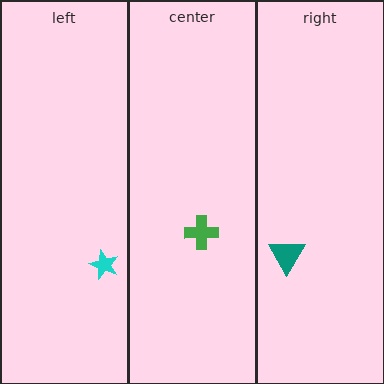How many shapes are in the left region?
1.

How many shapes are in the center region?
1.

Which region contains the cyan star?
The left region.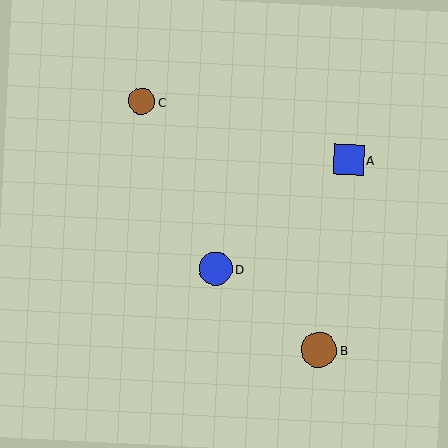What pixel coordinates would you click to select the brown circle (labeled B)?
Click at (319, 350) to select the brown circle B.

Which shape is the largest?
The brown circle (labeled B) is the largest.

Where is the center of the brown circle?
The center of the brown circle is at (319, 350).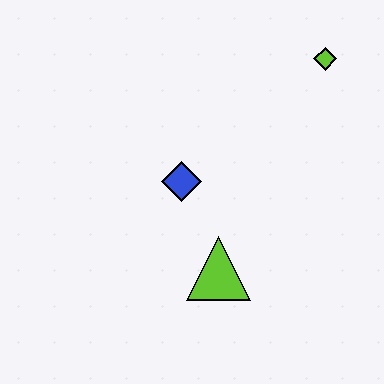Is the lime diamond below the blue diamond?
No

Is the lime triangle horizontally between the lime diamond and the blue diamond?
Yes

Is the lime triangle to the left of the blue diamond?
No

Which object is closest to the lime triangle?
The blue diamond is closest to the lime triangle.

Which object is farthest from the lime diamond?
The lime triangle is farthest from the lime diamond.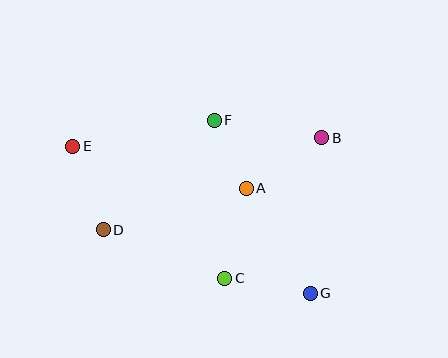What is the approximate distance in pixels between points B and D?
The distance between B and D is approximately 237 pixels.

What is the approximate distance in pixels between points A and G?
The distance between A and G is approximately 123 pixels.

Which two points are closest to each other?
Points A and F are closest to each other.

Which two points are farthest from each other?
Points E and G are farthest from each other.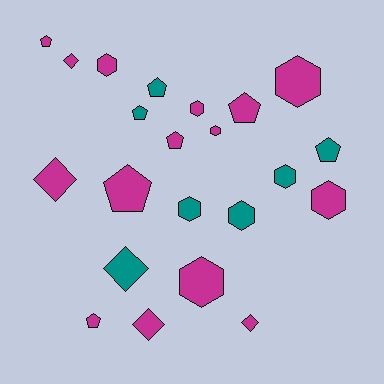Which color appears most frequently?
Magenta, with 15 objects.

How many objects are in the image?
There are 22 objects.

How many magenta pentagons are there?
There are 5 magenta pentagons.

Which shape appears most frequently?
Hexagon, with 9 objects.